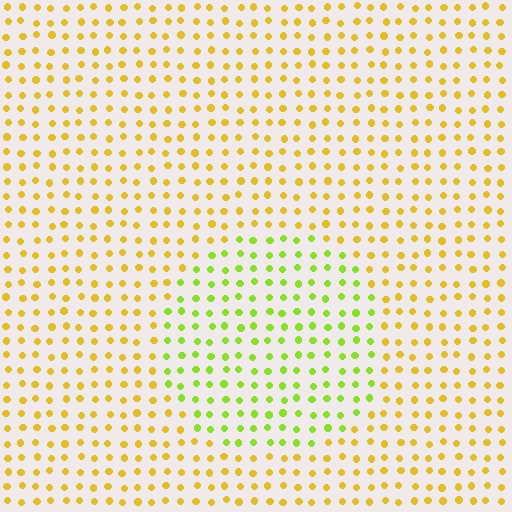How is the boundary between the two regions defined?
The boundary is defined purely by a slight shift in hue (about 39 degrees). Spacing, size, and orientation are identical on both sides.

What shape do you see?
I see a circle.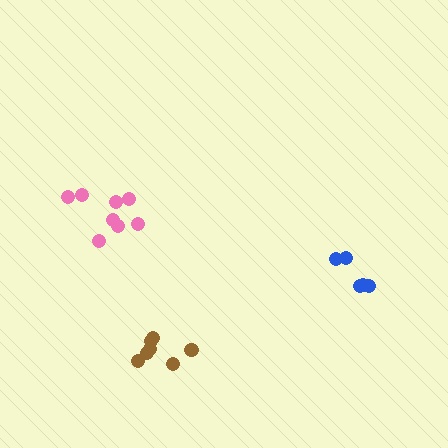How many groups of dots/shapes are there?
There are 3 groups.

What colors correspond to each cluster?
The clusters are colored: blue, brown, pink.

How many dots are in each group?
Group 1: 5 dots, Group 2: 8 dots, Group 3: 8 dots (21 total).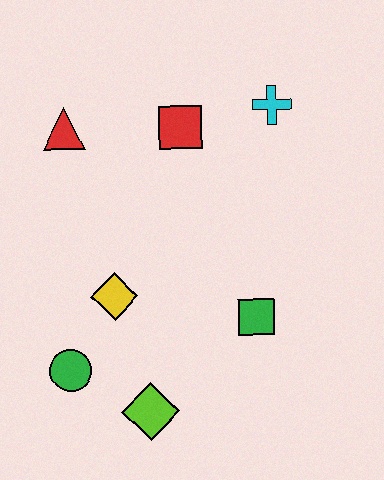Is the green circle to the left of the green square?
Yes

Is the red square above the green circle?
Yes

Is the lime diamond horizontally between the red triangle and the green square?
Yes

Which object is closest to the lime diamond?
The green circle is closest to the lime diamond.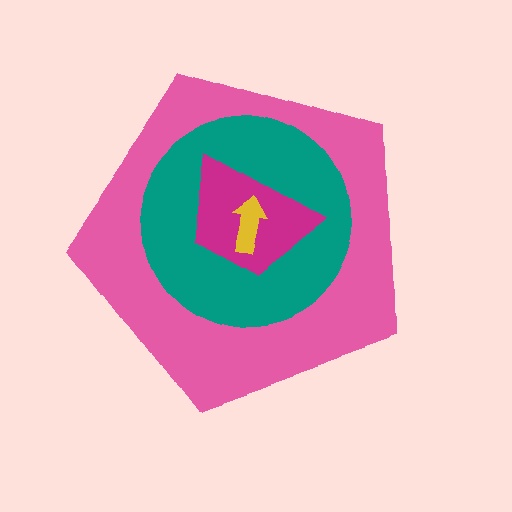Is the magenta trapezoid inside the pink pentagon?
Yes.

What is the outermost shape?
The pink pentagon.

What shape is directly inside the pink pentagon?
The teal circle.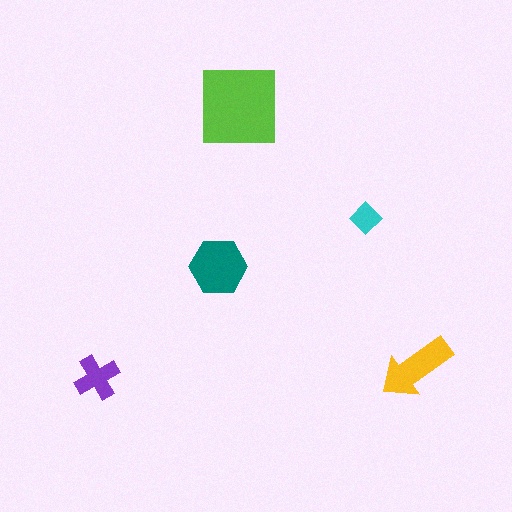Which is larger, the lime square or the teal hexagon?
The lime square.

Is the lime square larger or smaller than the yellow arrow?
Larger.